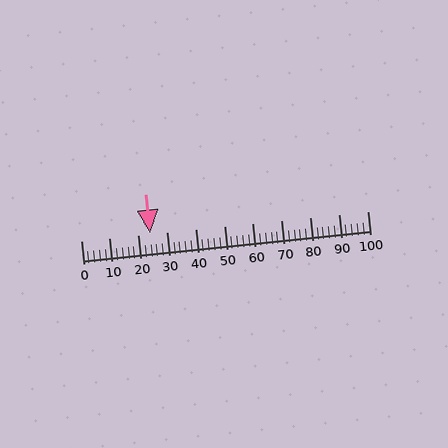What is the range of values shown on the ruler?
The ruler shows values from 0 to 100.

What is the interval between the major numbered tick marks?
The major tick marks are spaced 10 units apart.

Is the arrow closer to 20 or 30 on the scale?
The arrow is closer to 20.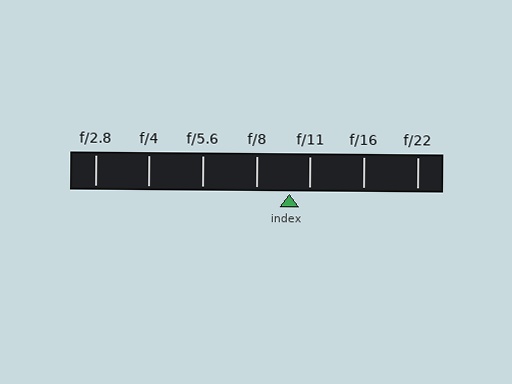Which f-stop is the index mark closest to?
The index mark is closest to f/11.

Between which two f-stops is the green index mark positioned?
The index mark is between f/8 and f/11.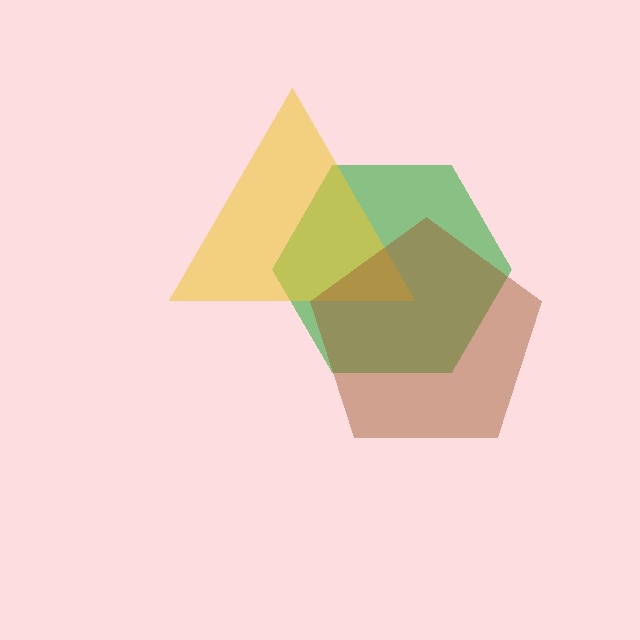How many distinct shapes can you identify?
There are 3 distinct shapes: a green hexagon, a yellow triangle, a brown pentagon.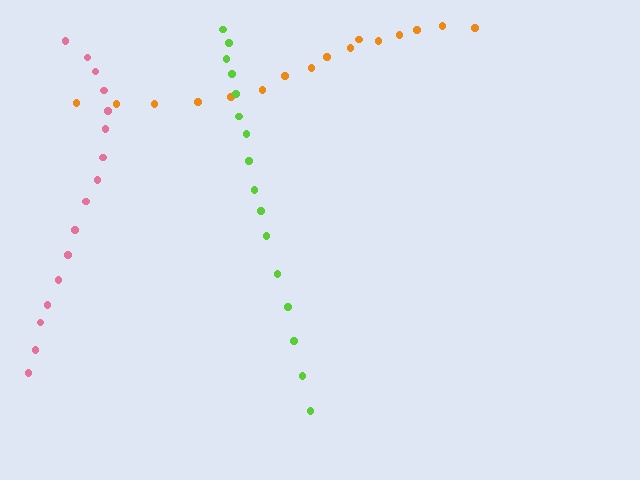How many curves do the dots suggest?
There are 3 distinct paths.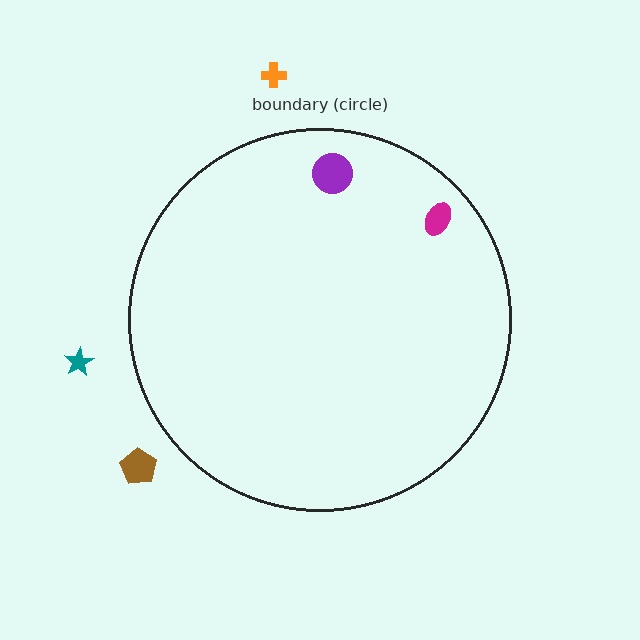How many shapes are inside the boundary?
2 inside, 3 outside.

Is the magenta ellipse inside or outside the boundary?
Inside.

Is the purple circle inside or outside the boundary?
Inside.